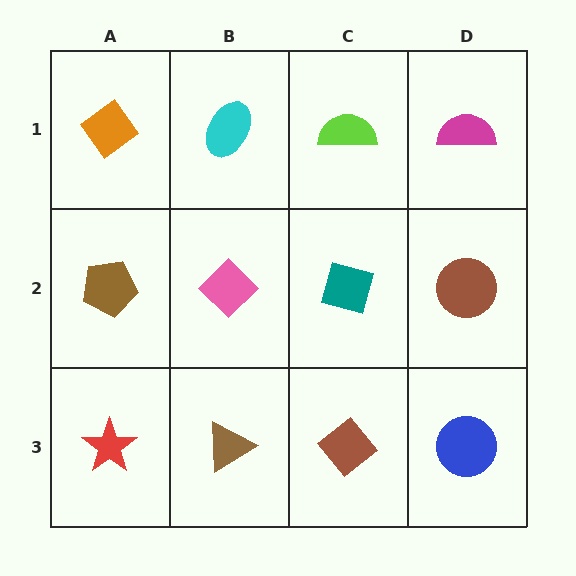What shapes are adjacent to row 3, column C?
A teal diamond (row 2, column C), a brown triangle (row 3, column B), a blue circle (row 3, column D).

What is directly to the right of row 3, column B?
A brown diamond.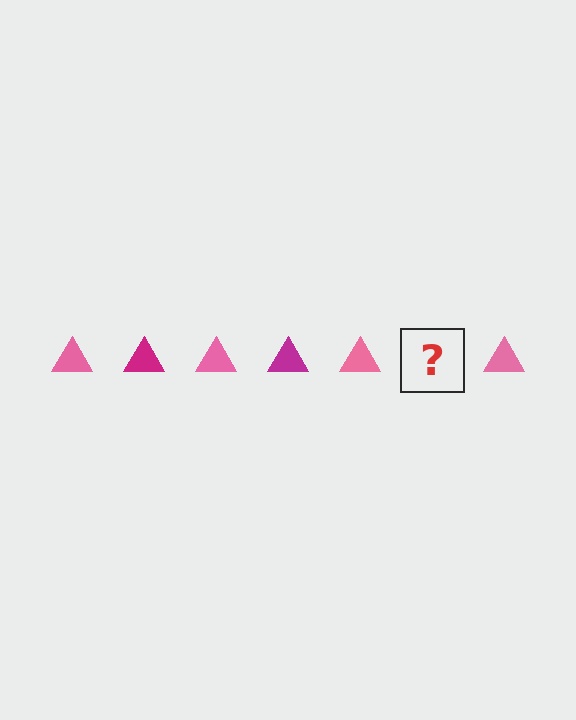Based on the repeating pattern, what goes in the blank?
The blank should be a magenta triangle.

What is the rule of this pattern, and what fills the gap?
The rule is that the pattern cycles through pink, magenta triangles. The gap should be filled with a magenta triangle.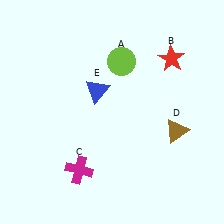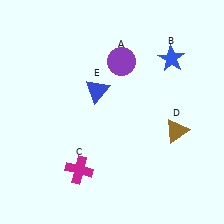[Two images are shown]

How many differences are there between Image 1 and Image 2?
There are 2 differences between the two images.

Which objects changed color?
A changed from lime to purple. B changed from red to blue.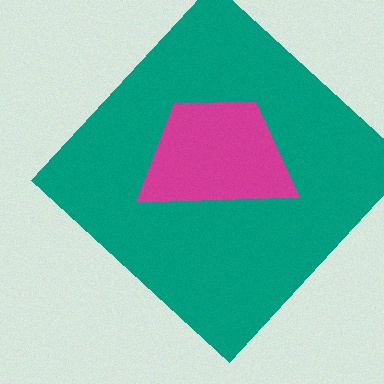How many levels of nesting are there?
2.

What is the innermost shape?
The magenta trapezoid.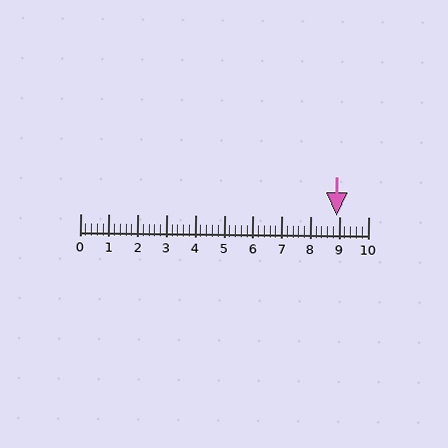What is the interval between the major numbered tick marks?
The major tick marks are spaced 1 units apart.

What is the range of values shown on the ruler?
The ruler shows values from 0 to 10.